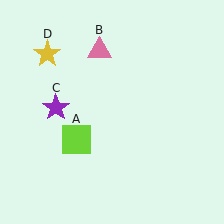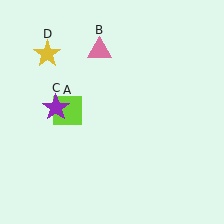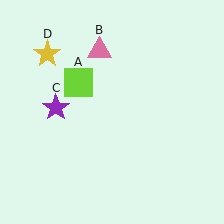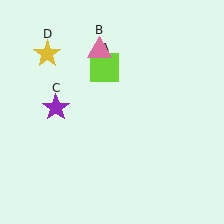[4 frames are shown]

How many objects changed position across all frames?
1 object changed position: lime square (object A).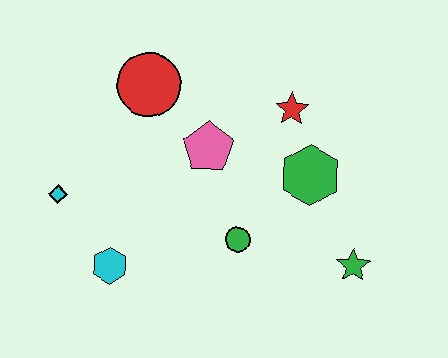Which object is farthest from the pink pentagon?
The green star is farthest from the pink pentagon.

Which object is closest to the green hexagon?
The red star is closest to the green hexagon.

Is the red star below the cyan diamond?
No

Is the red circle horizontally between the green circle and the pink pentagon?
No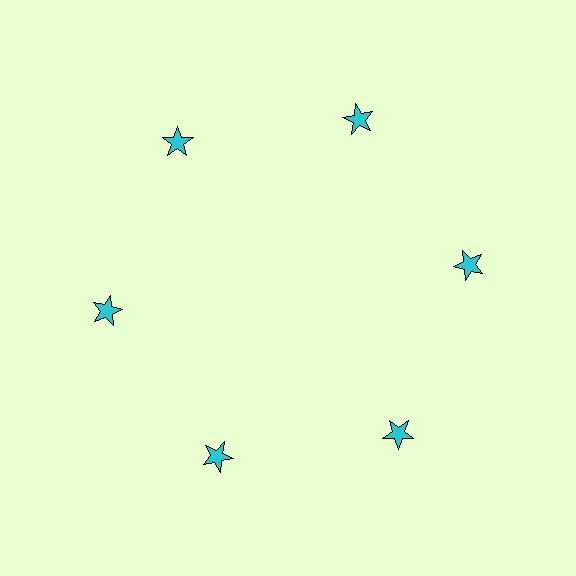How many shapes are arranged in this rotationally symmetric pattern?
There are 6 shapes, arranged in 6 groups of 1.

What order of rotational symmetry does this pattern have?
This pattern has 6-fold rotational symmetry.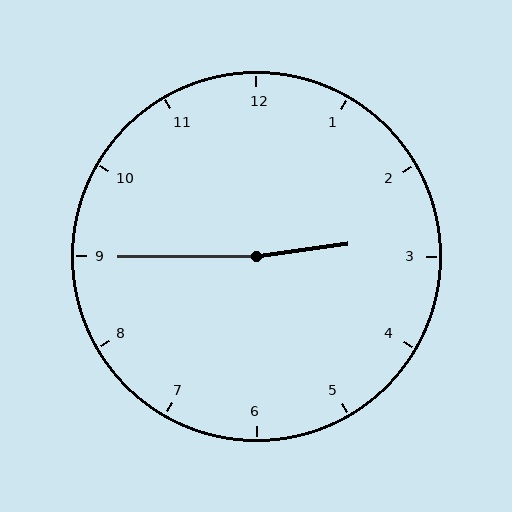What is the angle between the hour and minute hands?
Approximately 172 degrees.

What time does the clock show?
2:45.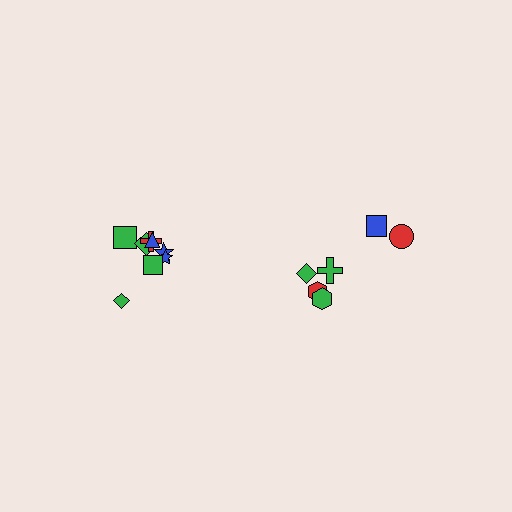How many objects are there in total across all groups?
There are 14 objects.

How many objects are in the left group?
There are 8 objects.